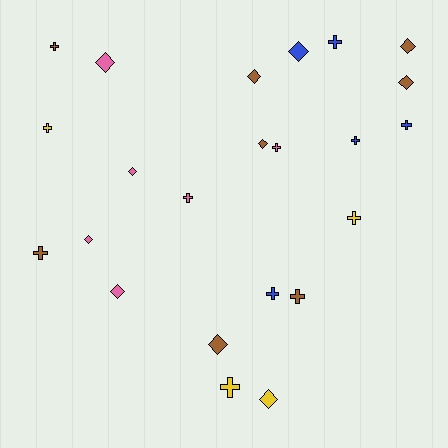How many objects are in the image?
There are 23 objects.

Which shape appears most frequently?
Cross, with 12 objects.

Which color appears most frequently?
Brown, with 8 objects.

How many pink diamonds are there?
There are 4 pink diamonds.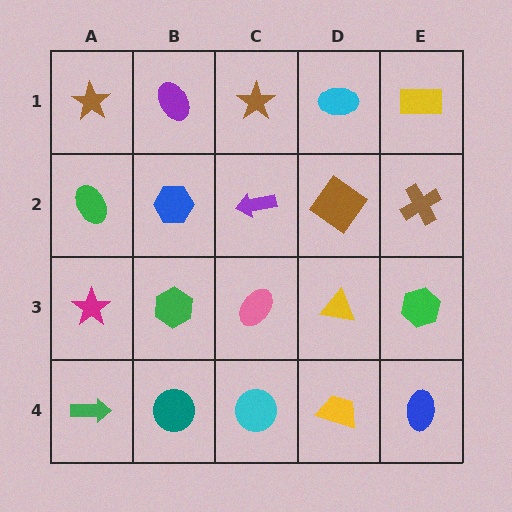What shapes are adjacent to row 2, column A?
A brown star (row 1, column A), a magenta star (row 3, column A), a blue hexagon (row 2, column B).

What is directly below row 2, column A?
A magenta star.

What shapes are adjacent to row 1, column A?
A green ellipse (row 2, column A), a purple ellipse (row 1, column B).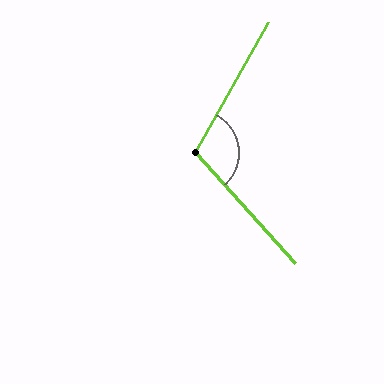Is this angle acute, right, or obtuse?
It is obtuse.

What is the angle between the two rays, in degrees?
Approximately 109 degrees.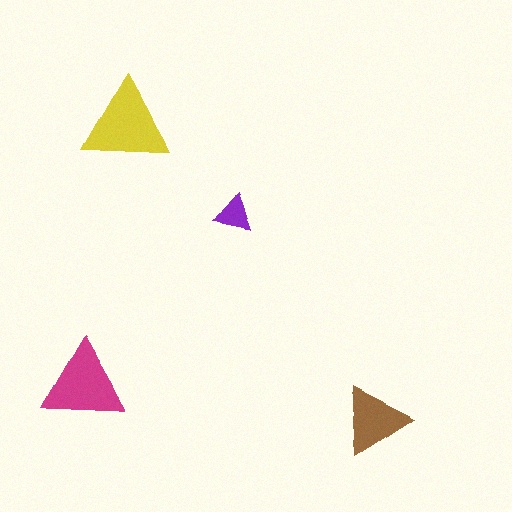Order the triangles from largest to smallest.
the yellow one, the magenta one, the brown one, the purple one.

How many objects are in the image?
There are 4 objects in the image.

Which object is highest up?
The yellow triangle is topmost.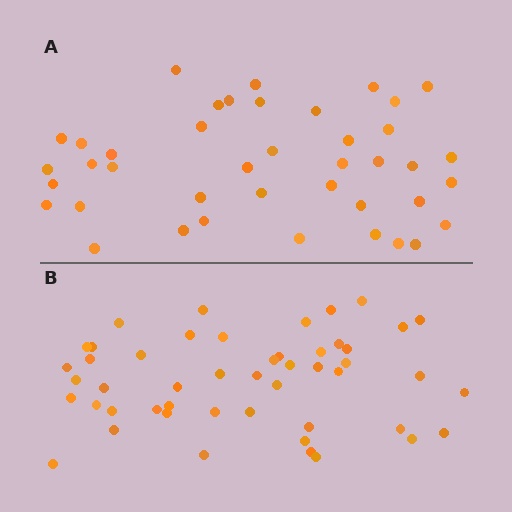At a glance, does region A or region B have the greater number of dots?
Region B (the bottom region) has more dots.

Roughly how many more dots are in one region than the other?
Region B has roughly 8 or so more dots than region A.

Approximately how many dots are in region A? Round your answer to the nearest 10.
About 40 dots. (The exact count is 41, which rounds to 40.)